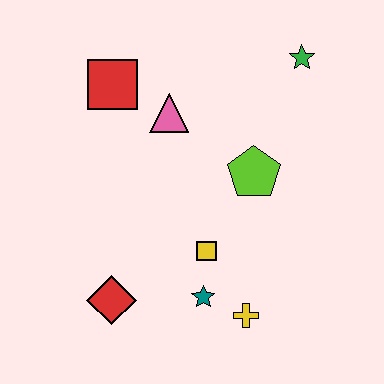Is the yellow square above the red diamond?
Yes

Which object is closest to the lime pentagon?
The yellow square is closest to the lime pentagon.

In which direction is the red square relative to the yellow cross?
The red square is above the yellow cross.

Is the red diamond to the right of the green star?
No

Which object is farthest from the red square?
The yellow cross is farthest from the red square.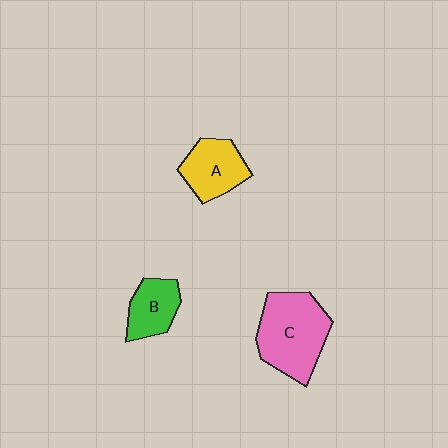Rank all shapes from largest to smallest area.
From largest to smallest: C (pink), A (yellow), B (green).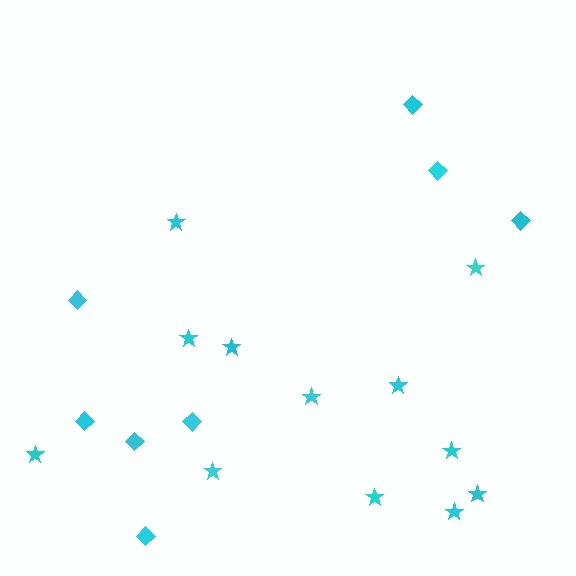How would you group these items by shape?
There are 2 groups: one group of diamonds (8) and one group of stars (12).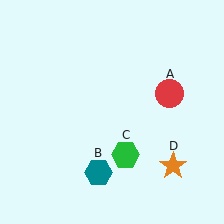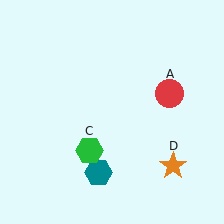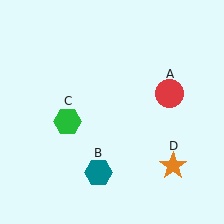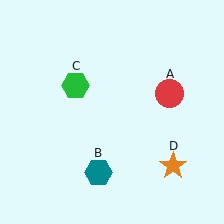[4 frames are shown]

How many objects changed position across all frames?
1 object changed position: green hexagon (object C).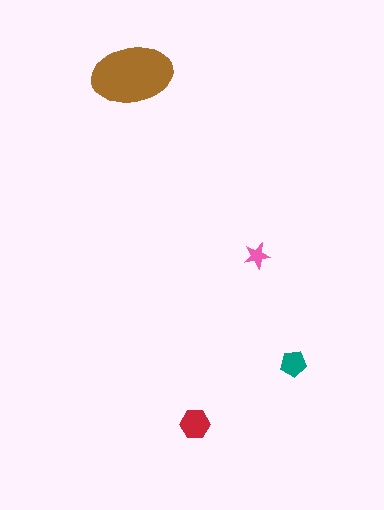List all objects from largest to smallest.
The brown ellipse, the red hexagon, the teal pentagon, the pink star.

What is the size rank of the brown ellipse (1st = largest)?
1st.